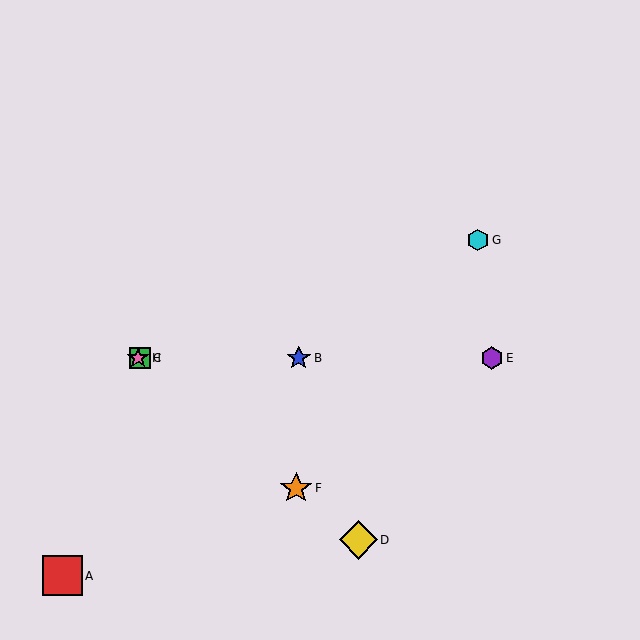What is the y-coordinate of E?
Object E is at y≈358.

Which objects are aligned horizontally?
Objects B, C, E, H are aligned horizontally.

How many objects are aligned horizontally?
4 objects (B, C, E, H) are aligned horizontally.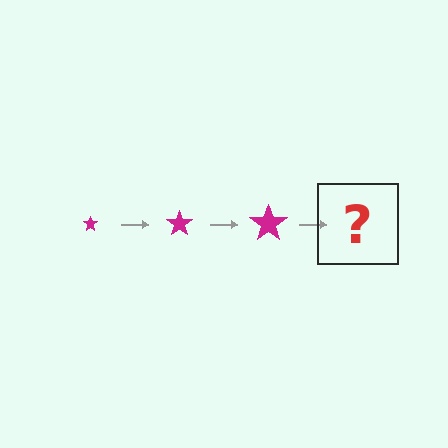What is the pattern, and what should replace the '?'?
The pattern is that the star gets progressively larger each step. The '?' should be a magenta star, larger than the previous one.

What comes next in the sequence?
The next element should be a magenta star, larger than the previous one.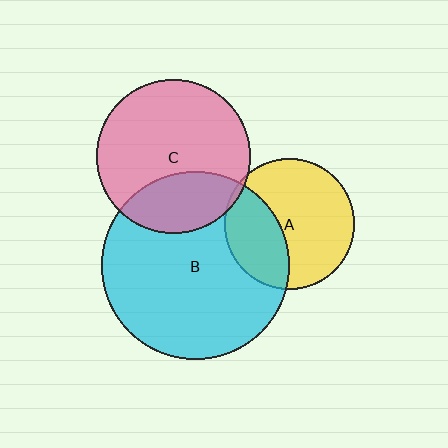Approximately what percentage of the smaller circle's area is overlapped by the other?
Approximately 5%.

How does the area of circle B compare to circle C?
Approximately 1.5 times.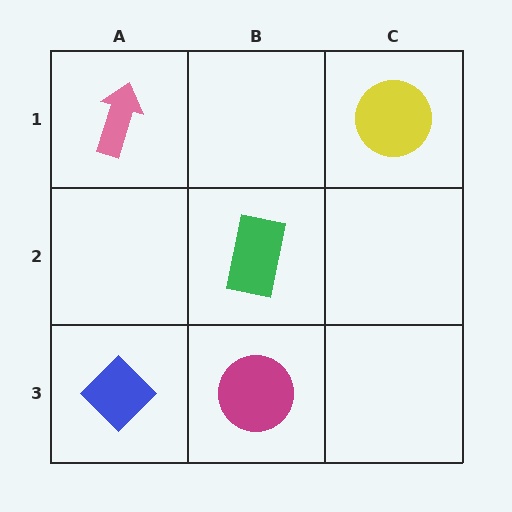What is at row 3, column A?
A blue diamond.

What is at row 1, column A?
A pink arrow.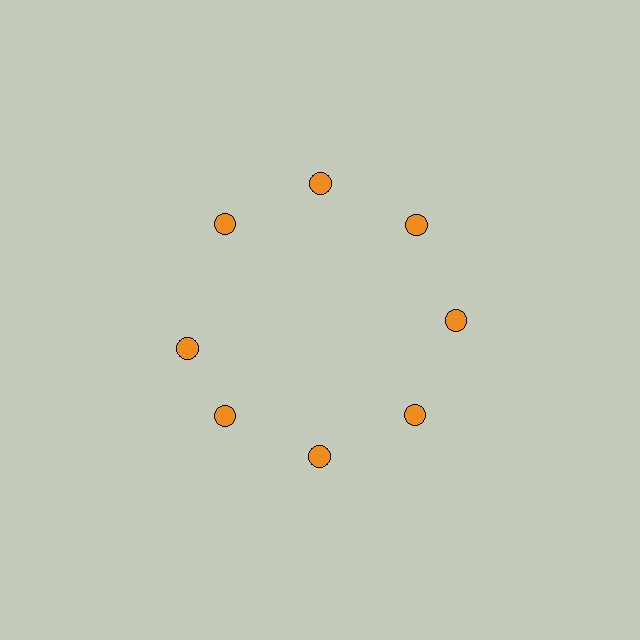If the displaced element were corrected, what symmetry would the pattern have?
It would have 8-fold rotational symmetry — the pattern would map onto itself every 45 degrees.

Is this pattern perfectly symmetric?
No. The 8 orange circles are arranged in a ring, but one element near the 9 o'clock position is rotated out of alignment along the ring, breaking the 8-fold rotational symmetry.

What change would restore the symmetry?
The symmetry would be restored by rotating it back into even spacing with its neighbors so that all 8 circles sit at equal angles and equal distance from the center.